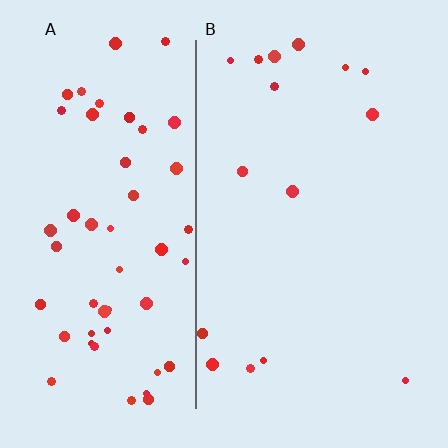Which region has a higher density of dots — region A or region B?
A (the left).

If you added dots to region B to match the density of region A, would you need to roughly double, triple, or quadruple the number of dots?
Approximately quadruple.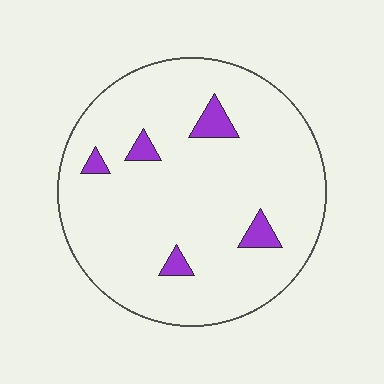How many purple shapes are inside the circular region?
5.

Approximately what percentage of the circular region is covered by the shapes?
Approximately 5%.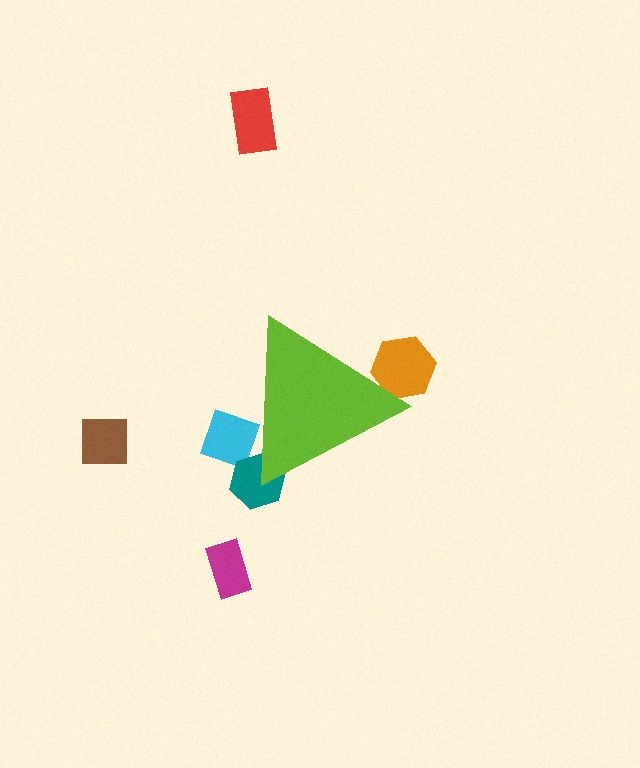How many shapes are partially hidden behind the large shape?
3 shapes are partially hidden.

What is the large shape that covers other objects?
A lime triangle.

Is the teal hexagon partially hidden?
Yes, the teal hexagon is partially hidden behind the lime triangle.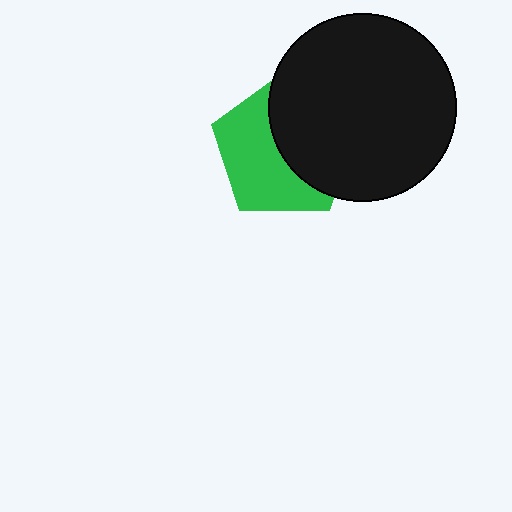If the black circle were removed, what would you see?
You would see the complete green pentagon.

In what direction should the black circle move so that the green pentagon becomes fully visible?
The black circle should move right. That is the shortest direction to clear the overlap and leave the green pentagon fully visible.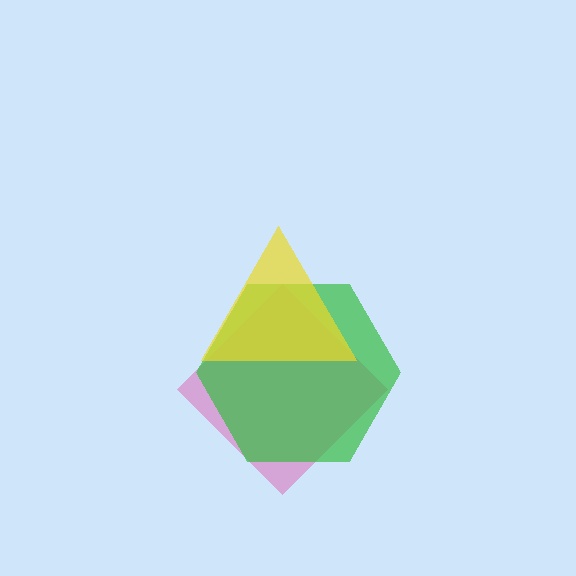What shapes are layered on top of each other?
The layered shapes are: a pink diamond, a green hexagon, a yellow triangle.